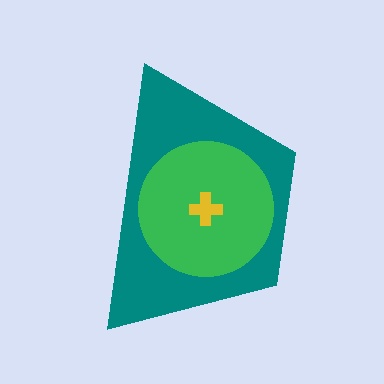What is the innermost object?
The yellow cross.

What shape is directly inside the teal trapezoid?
The green circle.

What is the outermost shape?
The teal trapezoid.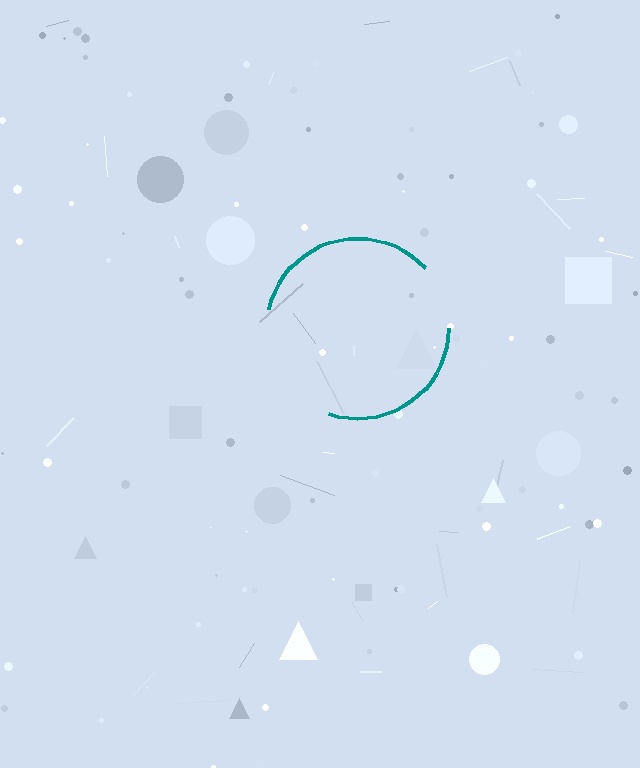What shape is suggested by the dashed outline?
The dashed outline suggests a circle.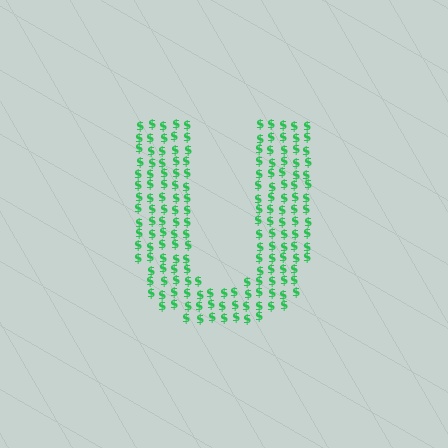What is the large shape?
The large shape is the letter U.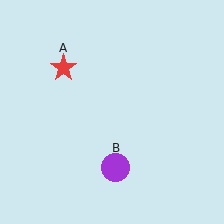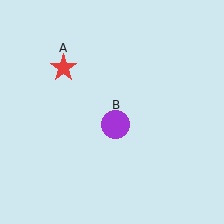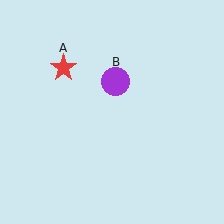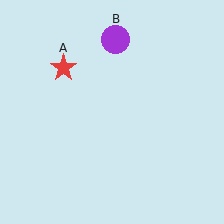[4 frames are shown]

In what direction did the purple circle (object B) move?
The purple circle (object B) moved up.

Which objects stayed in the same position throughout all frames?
Red star (object A) remained stationary.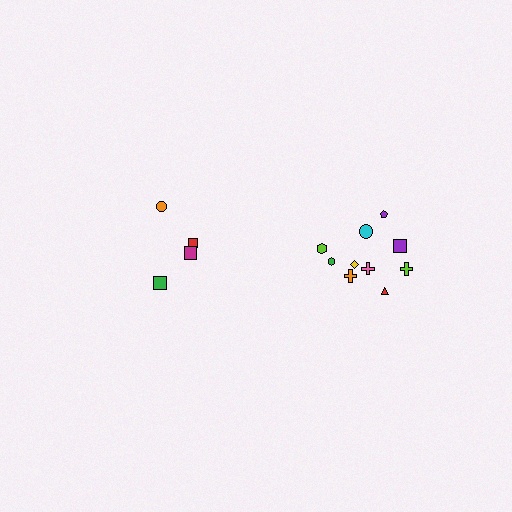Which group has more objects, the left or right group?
The right group.